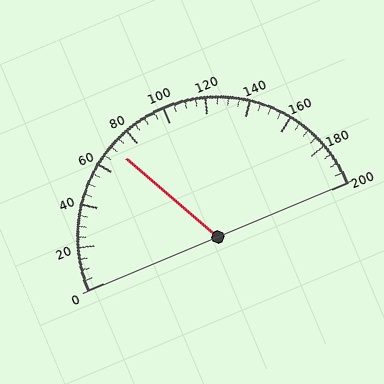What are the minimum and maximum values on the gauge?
The gauge ranges from 0 to 200.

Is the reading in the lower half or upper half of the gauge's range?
The reading is in the lower half of the range (0 to 200).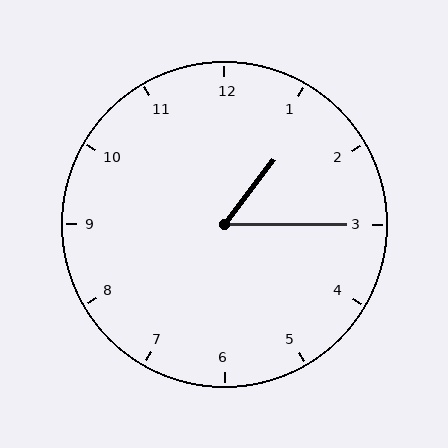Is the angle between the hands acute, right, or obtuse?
It is acute.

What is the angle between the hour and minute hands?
Approximately 52 degrees.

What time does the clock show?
1:15.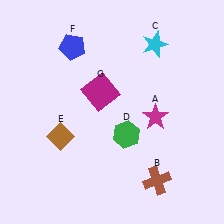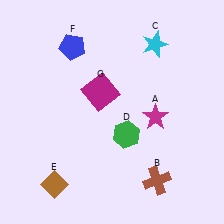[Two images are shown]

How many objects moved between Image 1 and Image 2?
1 object moved between the two images.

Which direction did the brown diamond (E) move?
The brown diamond (E) moved down.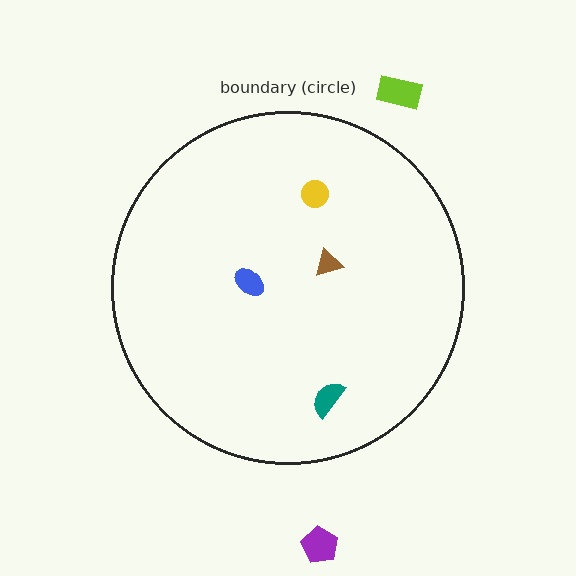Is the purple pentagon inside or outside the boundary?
Outside.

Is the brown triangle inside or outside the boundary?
Inside.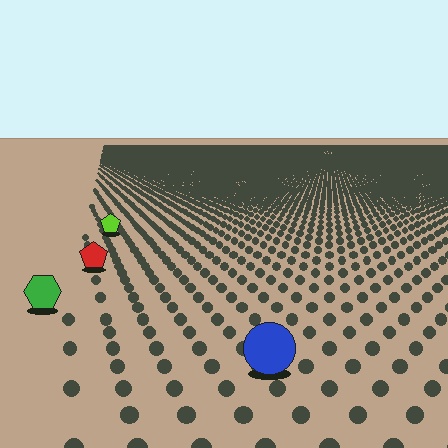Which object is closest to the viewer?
The blue circle is closest. The texture marks near it are larger and more spread out.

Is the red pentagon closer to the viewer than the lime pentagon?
Yes. The red pentagon is closer — you can tell from the texture gradient: the ground texture is coarser near it.